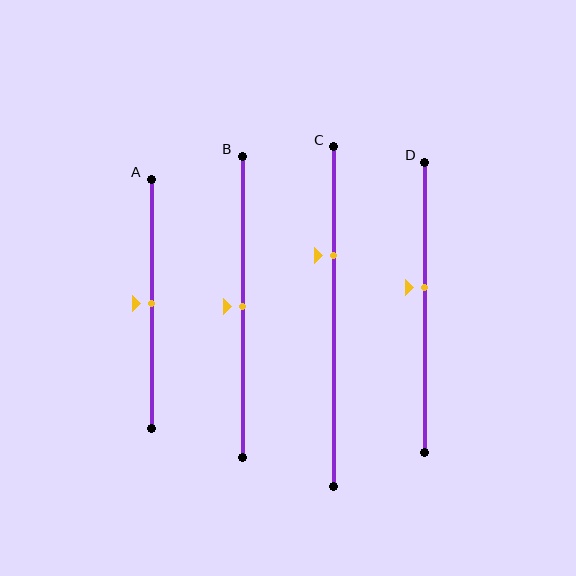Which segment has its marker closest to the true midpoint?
Segment A has its marker closest to the true midpoint.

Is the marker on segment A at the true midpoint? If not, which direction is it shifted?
Yes, the marker on segment A is at the true midpoint.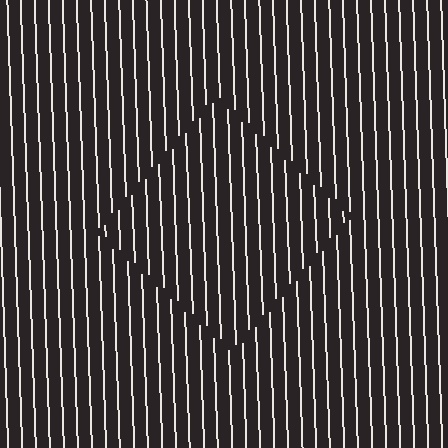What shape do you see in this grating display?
An illusory square. The interior of the shape contains the same grating, shifted by half a period — the contour is defined by the phase discontinuity where line-ends from the inner and outer gratings abut.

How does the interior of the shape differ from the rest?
The interior of the shape contains the same grating, shifted by half a period — the contour is defined by the phase discontinuity where line-ends from the inner and outer gratings abut.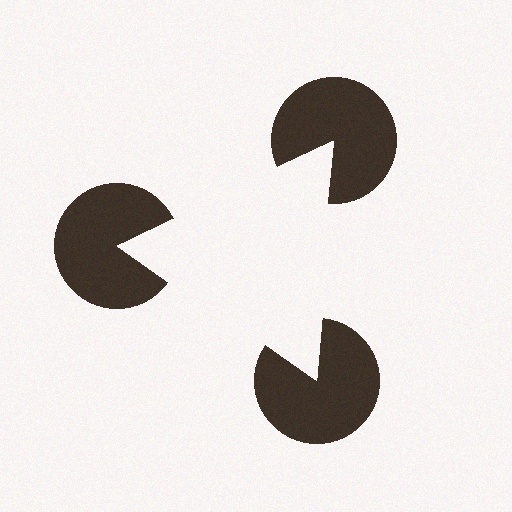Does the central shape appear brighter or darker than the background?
It typically appears slightly brighter than the background, even though no actual brightness change is drawn.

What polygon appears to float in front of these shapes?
An illusory triangle — its edges are inferred from the aligned wedge cuts in the pac-man discs, not physically drawn.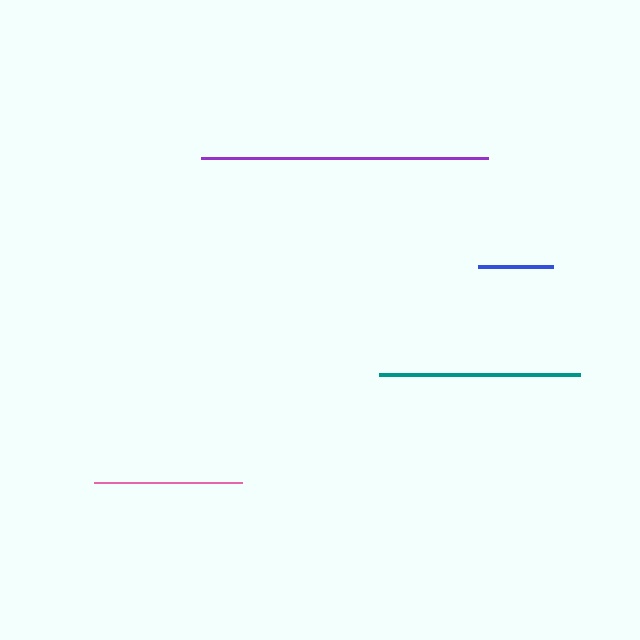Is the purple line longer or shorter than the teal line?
The purple line is longer than the teal line.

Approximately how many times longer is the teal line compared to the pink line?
The teal line is approximately 1.4 times the length of the pink line.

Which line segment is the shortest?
The blue line is the shortest at approximately 75 pixels.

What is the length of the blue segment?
The blue segment is approximately 75 pixels long.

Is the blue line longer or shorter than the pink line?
The pink line is longer than the blue line.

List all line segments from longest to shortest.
From longest to shortest: purple, teal, pink, blue.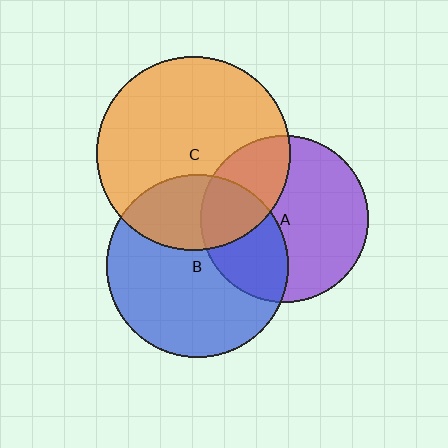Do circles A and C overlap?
Yes.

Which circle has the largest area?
Circle C (orange).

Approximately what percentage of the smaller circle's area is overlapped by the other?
Approximately 30%.